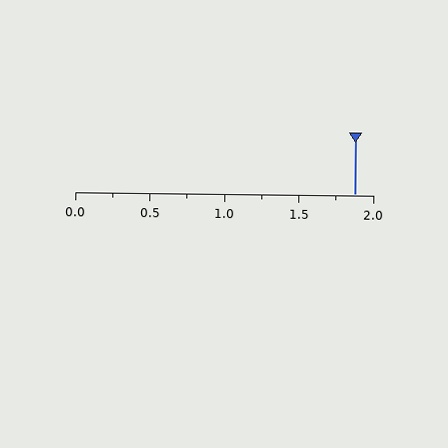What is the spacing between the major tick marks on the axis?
The major ticks are spaced 0.5 apart.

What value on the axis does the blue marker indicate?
The marker indicates approximately 1.88.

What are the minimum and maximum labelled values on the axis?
The axis runs from 0.0 to 2.0.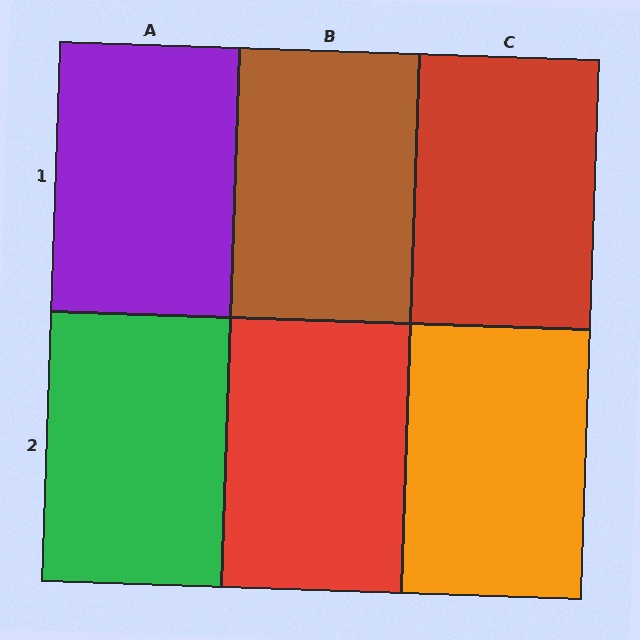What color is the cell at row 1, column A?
Purple.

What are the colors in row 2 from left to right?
Green, red, orange.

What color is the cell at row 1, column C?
Red.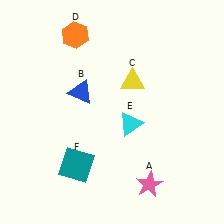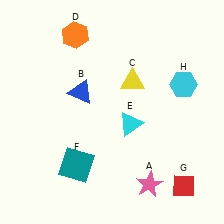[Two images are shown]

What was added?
A red diamond (G), a cyan hexagon (H) were added in Image 2.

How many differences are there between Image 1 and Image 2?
There are 2 differences between the two images.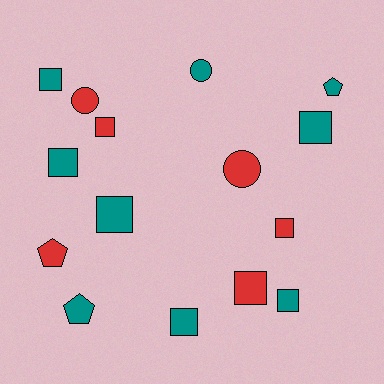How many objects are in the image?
There are 15 objects.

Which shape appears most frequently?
Square, with 9 objects.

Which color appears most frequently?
Teal, with 9 objects.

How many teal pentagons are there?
There are 2 teal pentagons.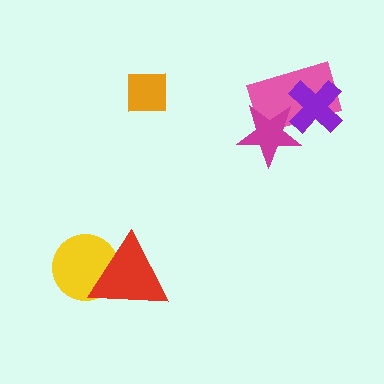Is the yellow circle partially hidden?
Yes, it is partially covered by another shape.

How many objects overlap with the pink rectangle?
2 objects overlap with the pink rectangle.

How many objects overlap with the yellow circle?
1 object overlaps with the yellow circle.